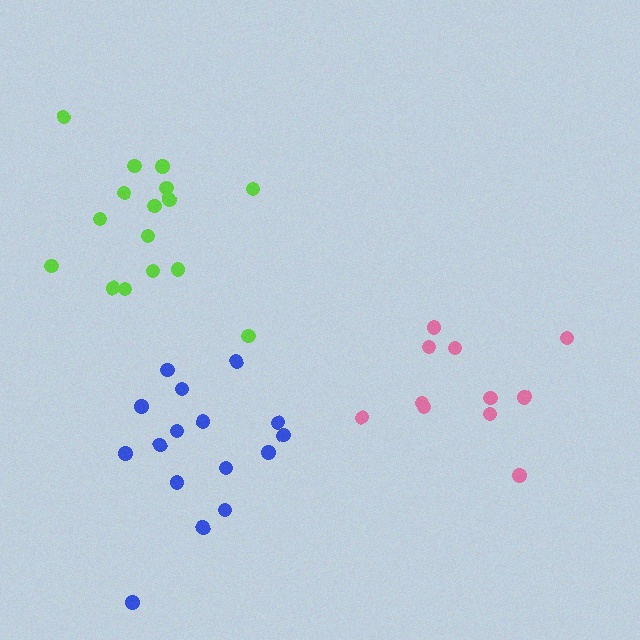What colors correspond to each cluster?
The clusters are colored: pink, lime, blue.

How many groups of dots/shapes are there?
There are 3 groups.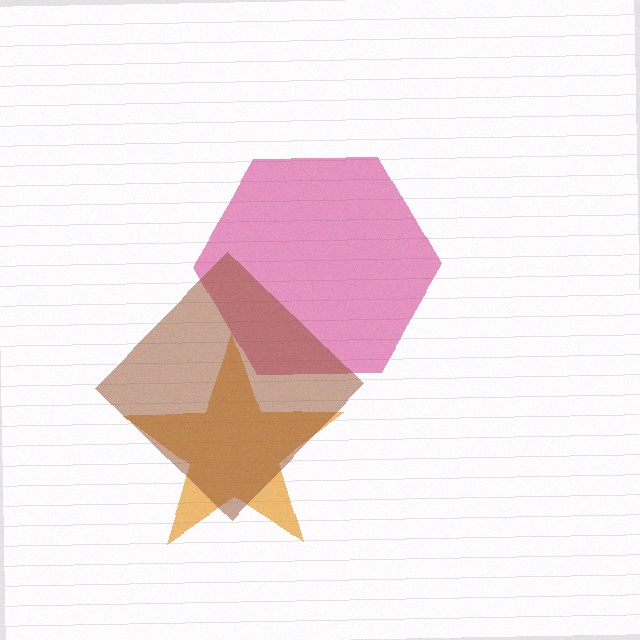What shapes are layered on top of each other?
The layered shapes are: an orange star, a magenta hexagon, a brown diamond.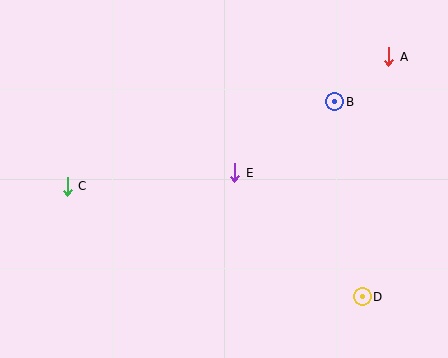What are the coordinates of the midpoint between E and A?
The midpoint between E and A is at (312, 115).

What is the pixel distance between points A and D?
The distance between A and D is 241 pixels.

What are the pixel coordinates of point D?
Point D is at (362, 297).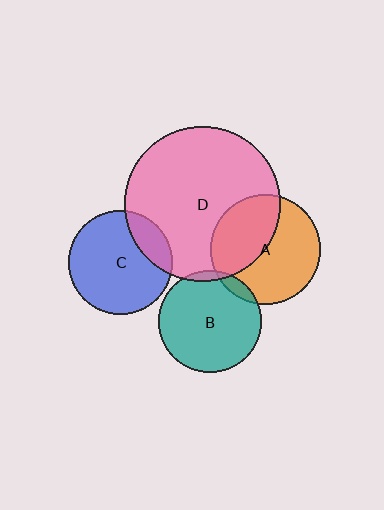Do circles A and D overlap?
Yes.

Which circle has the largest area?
Circle D (pink).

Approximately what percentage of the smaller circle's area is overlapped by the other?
Approximately 40%.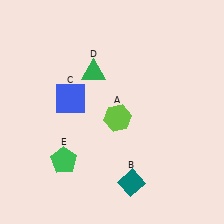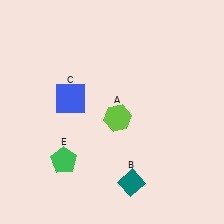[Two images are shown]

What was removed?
The green triangle (D) was removed in Image 2.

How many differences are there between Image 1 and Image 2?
There is 1 difference between the two images.